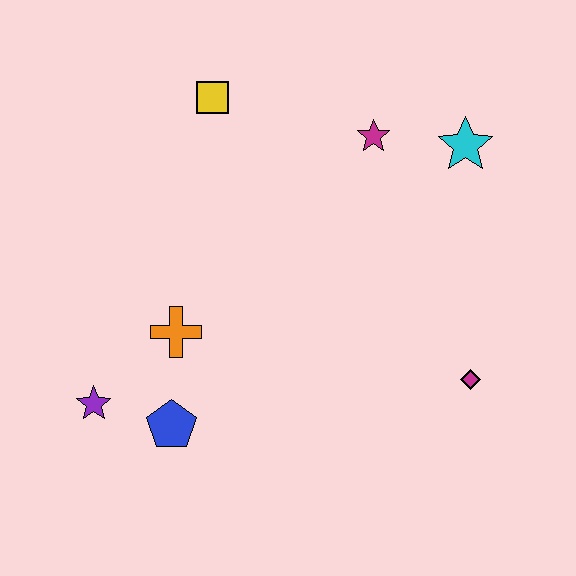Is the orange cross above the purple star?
Yes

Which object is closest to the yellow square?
The magenta star is closest to the yellow square.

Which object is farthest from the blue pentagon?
The cyan star is farthest from the blue pentagon.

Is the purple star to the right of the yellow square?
No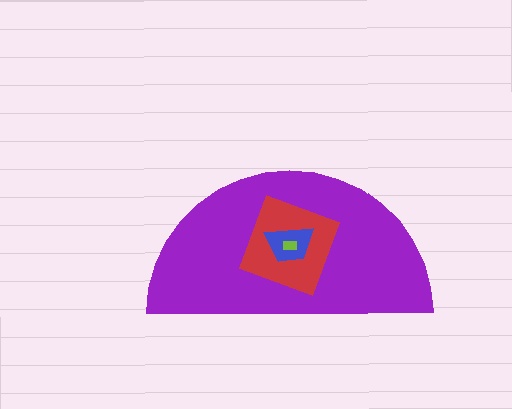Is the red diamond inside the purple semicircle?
Yes.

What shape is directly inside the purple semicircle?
The red diamond.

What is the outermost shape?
The purple semicircle.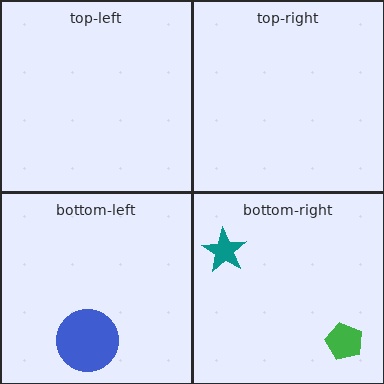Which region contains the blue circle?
The bottom-left region.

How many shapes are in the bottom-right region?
2.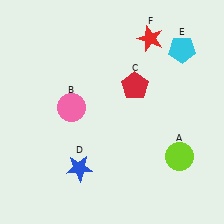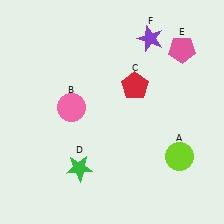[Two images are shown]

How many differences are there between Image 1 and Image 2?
There are 3 differences between the two images.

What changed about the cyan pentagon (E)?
In Image 1, E is cyan. In Image 2, it changed to pink.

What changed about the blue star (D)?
In Image 1, D is blue. In Image 2, it changed to green.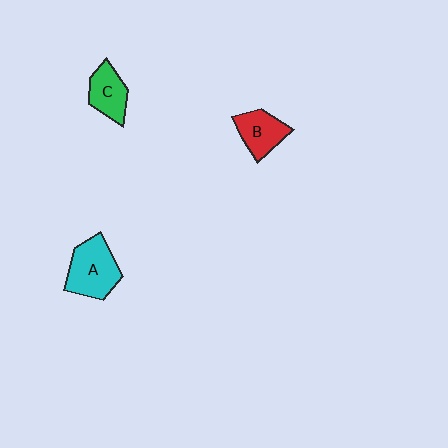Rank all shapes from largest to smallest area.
From largest to smallest: A (cyan), B (red), C (green).